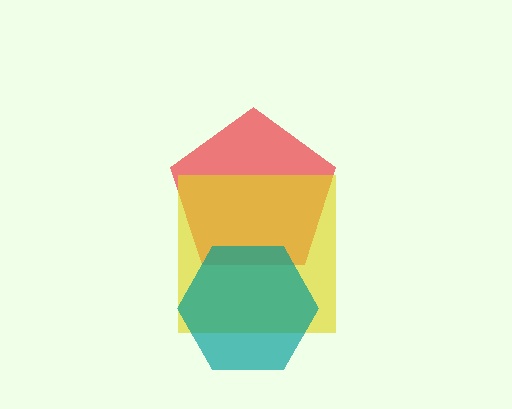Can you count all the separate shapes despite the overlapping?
Yes, there are 3 separate shapes.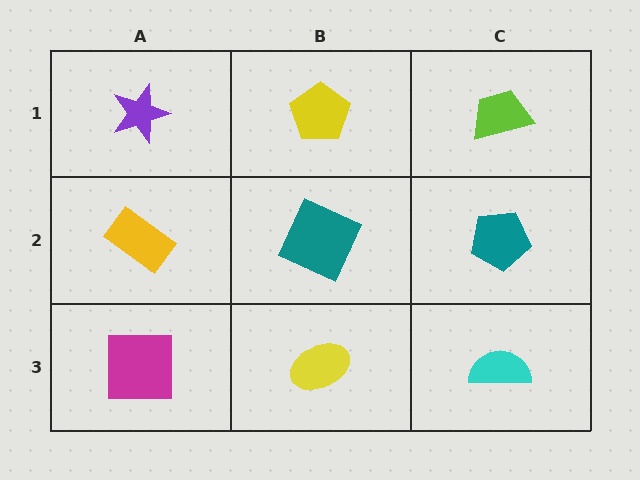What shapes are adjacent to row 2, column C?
A lime trapezoid (row 1, column C), a cyan semicircle (row 3, column C), a teal square (row 2, column B).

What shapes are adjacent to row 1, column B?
A teal square (row 2, column B), a purple star (row 1, column A), a lime trapezoid (row 1, column C).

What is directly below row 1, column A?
A yellow rectangle.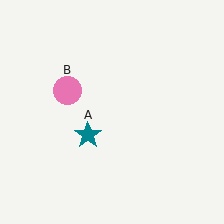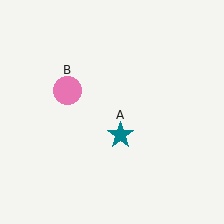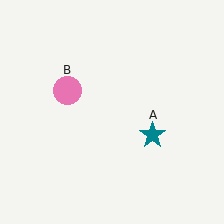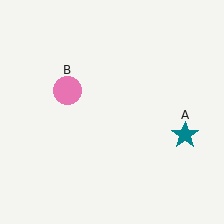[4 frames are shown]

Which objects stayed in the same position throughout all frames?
Pink circle (object B) remained stationary.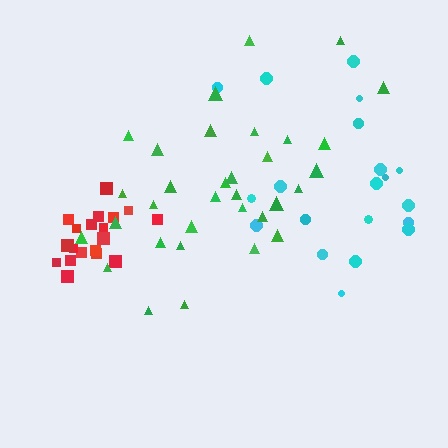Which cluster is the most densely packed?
Red.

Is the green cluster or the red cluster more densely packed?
Red.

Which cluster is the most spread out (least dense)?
Cyan.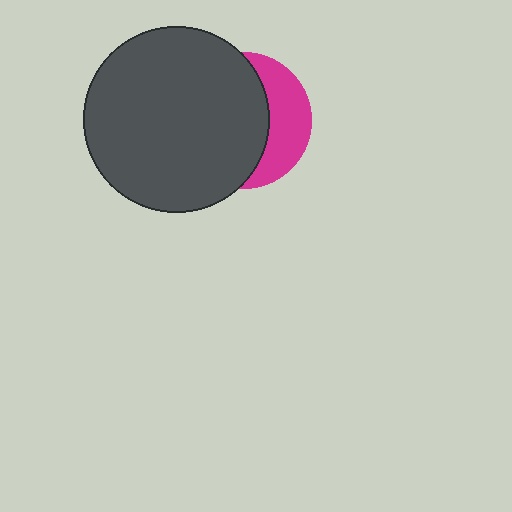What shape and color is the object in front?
The object in front is a dark gray circle.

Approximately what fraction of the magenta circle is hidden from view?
Roughly 66% of the magenta circle is hidden behind the dark gray circle.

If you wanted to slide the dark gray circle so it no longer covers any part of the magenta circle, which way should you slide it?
Slide it left — that is the most direct way to separate the two shapes.